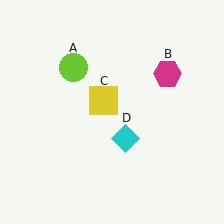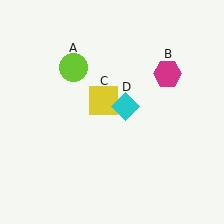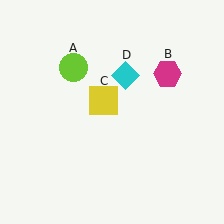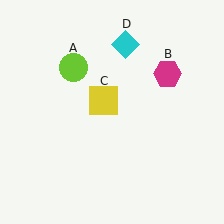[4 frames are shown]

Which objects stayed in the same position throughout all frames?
Lime circle (object A) and magenta hexagon (object B) and yellow square (object C) remained stationary.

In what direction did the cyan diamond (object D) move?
The cyan diamond (object D) moved up.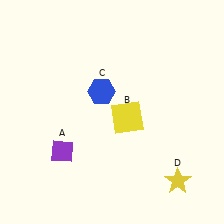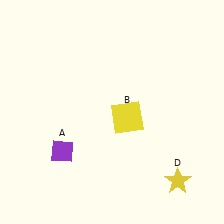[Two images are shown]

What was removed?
The blue hexagon (C) was removed in Image 2.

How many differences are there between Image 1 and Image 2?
There is 1 difference between the two images.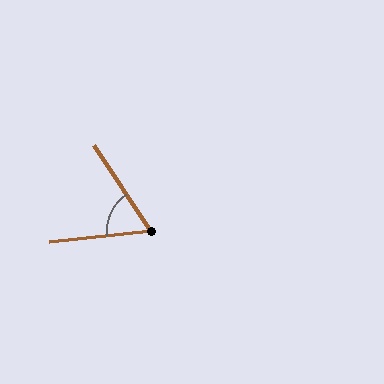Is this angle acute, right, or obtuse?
It is acute.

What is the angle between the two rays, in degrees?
Approximately 63 degrees.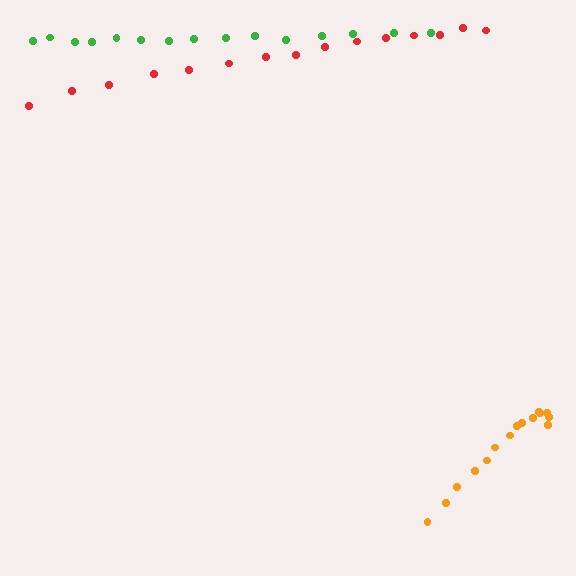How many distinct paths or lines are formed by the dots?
There are 3 distinct paths.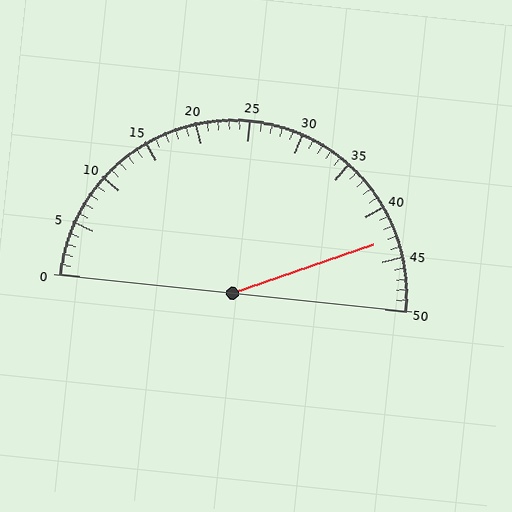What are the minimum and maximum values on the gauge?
The gauge ranges from 0 to 50.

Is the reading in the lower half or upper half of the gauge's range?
The reading is in the upper half of the range (0 to 50).